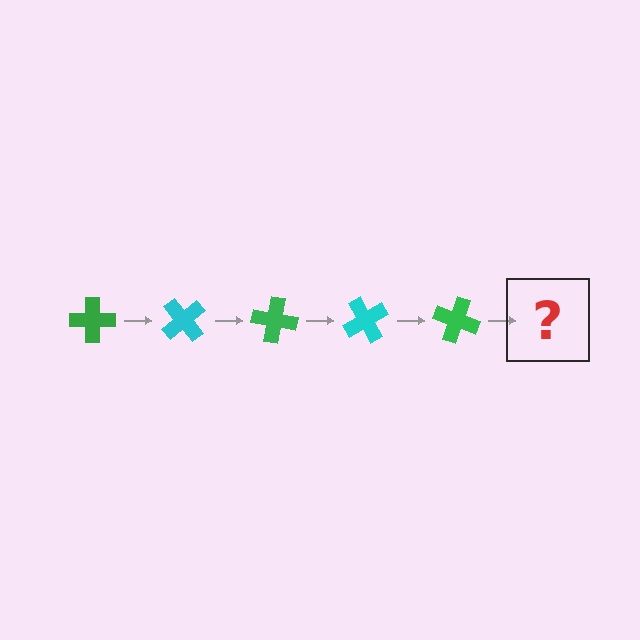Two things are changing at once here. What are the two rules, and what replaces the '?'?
The two rules are that it rotates 50 degrees each step and the color cycles through green and cyan. The '?' should be a cyan cross, rotated 250 degrees from the start.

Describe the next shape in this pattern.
It should be a cyan cross, rotated 250 degrees from the start.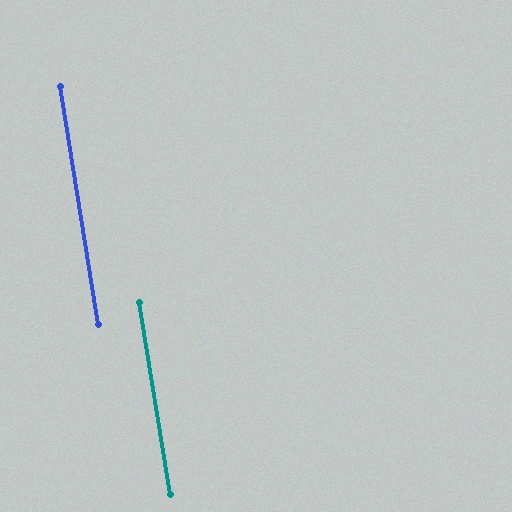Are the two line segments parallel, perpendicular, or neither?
Parallel — their directions differ by only 0.1°.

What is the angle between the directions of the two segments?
Approximately 0 degrees.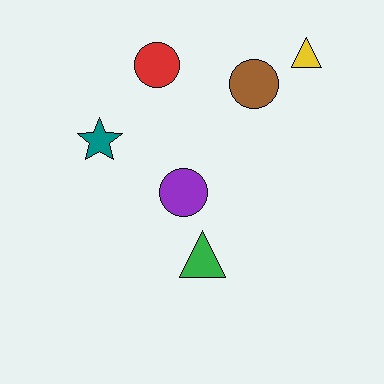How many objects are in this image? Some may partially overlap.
There are 6 objects.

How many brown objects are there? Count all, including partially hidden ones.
There is 1 brown object.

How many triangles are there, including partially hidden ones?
There are 2 triangles.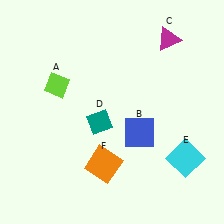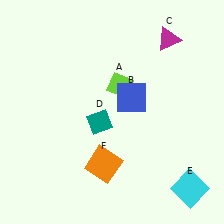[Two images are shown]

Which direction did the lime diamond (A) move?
The lime diamond (A) moved right.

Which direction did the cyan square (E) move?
The cyan square (E) moved down.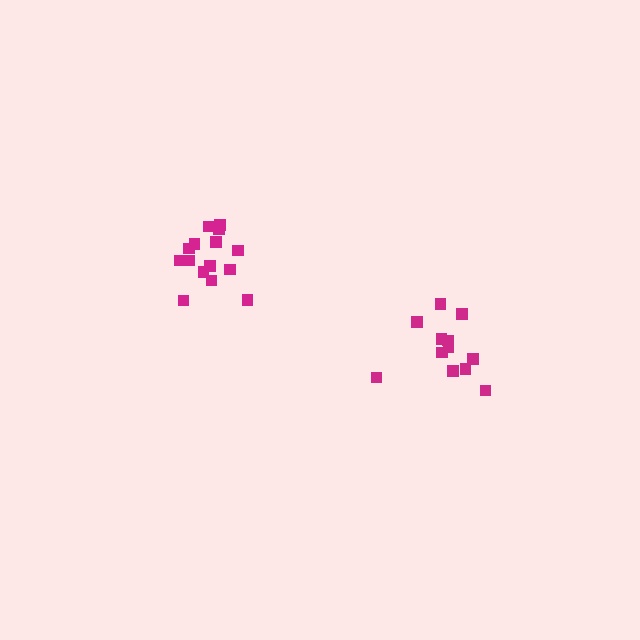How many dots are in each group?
Group 1: 15 dots, Group 2: 12 dots (27 total).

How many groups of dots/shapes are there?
There are 2 groups.